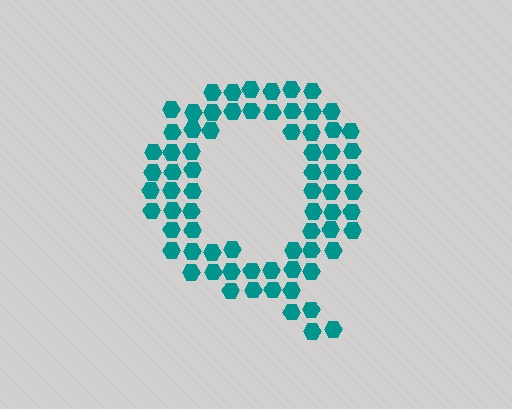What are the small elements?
The small elements are hexagons.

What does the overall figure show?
The overall figure shows the letter Q.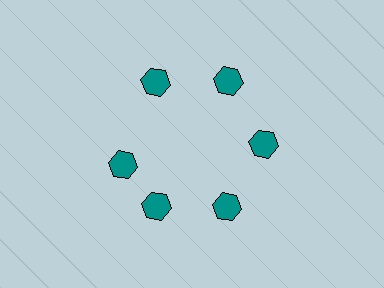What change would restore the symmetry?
The symmetry would be restored by rotating it back into even spacing with its neighbors so that all 6 hexagons sit at equal angles and equal distance from the center.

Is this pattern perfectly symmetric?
No. The 6 teal hexagons are arranged in a ring, but one element near the 9 o'clock position is rotated out of alignment along the ring, breaking the 6-fold rotational symmetry.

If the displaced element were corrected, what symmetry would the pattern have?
It would have 6-fold rotational symmetry — the pattern would map onto itself every 60 degrees.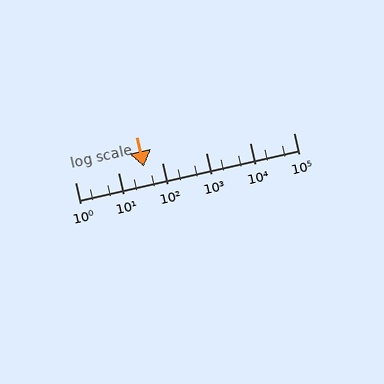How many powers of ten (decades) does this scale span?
The scale spans 5 decades, from 1 to 100000.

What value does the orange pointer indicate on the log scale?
The pointer indicates approximately 38.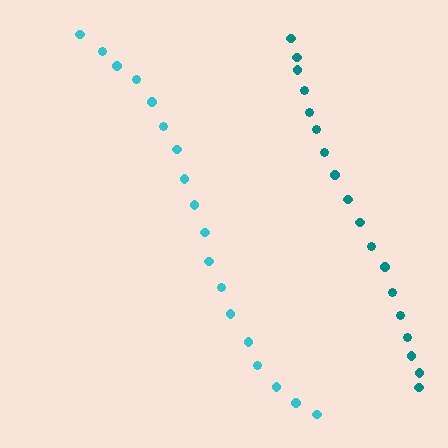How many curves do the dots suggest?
There are 2 distinct paths.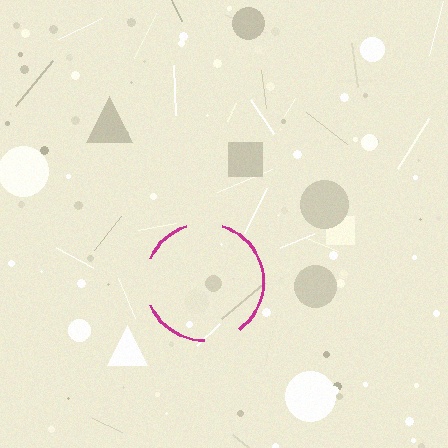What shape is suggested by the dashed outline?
The dashed outline suggests a circle.